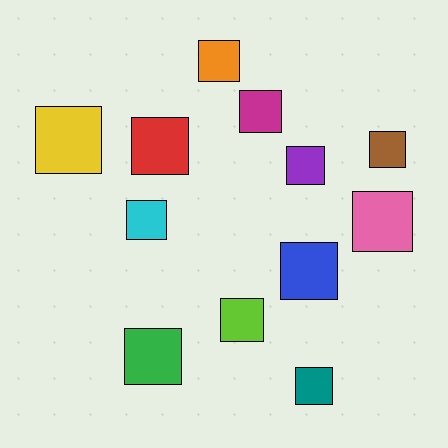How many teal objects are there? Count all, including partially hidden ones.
There is 1 teal object.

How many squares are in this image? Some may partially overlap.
There are 12 squares.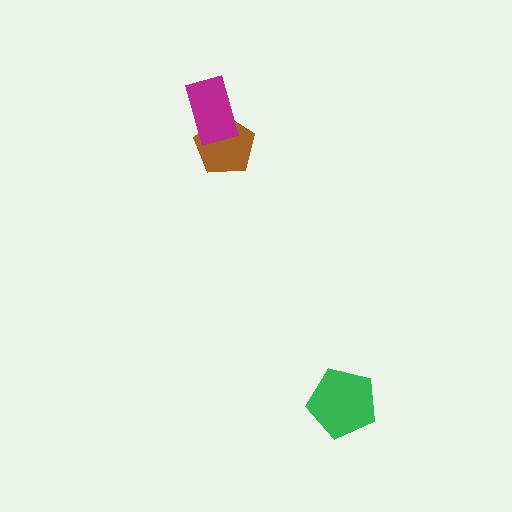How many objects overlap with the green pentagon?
0 objects overlap with the green pentagon.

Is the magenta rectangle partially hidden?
No, no other shape covers it.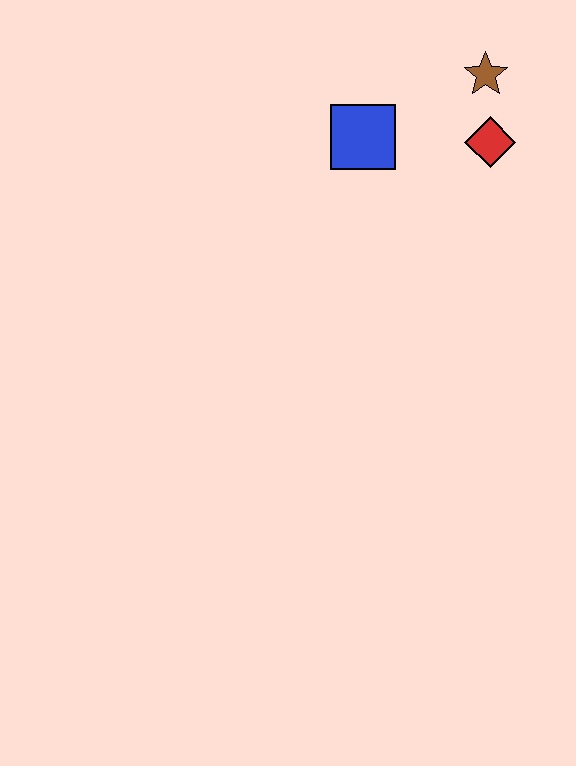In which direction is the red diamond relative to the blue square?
The red diamond is to the right of the blue square.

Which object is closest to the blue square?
The red diamond is closest to the blue square.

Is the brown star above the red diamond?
Yes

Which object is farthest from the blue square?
The brown star is farthest from the blue square.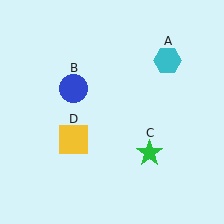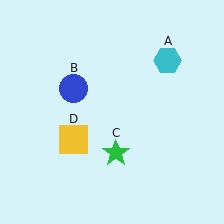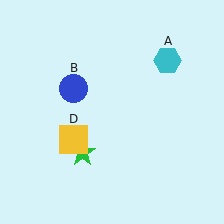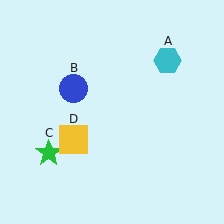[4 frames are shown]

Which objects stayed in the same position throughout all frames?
Cyan hexagon (object A) and blue circle (object B) and yellow square (object D) remained stationary.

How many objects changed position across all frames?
1 object changed position: green star (object C).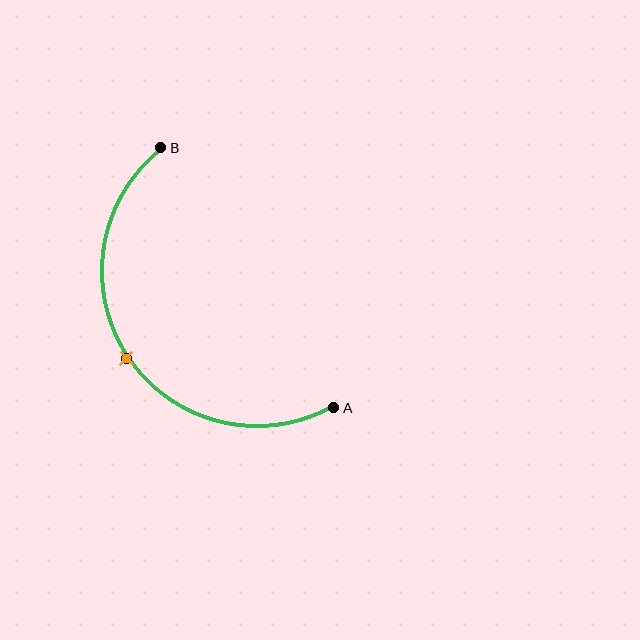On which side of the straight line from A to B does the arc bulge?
The arc bulges to the left of the straight line connecting A and B.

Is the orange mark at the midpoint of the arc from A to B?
Yes. The orange mark lies on the arc at equal arc-length from both A and B — it is the arc midpoint.